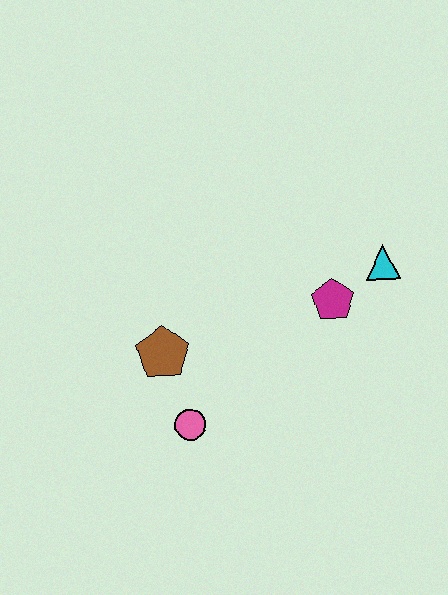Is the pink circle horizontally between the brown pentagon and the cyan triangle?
Yes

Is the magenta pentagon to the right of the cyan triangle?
No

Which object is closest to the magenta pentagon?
The cyan triangle is closest to the magenta pentagon.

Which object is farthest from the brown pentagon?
The cyan triangle is farthest from the brown pentagon.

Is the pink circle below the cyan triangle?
Yes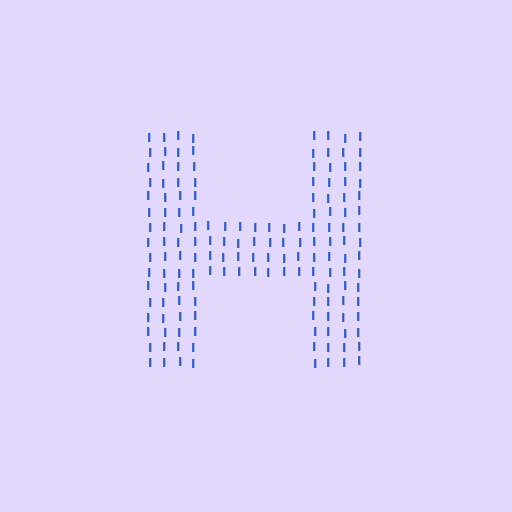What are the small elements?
The small elements are letter I's.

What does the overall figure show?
The overall figure shows the letter H.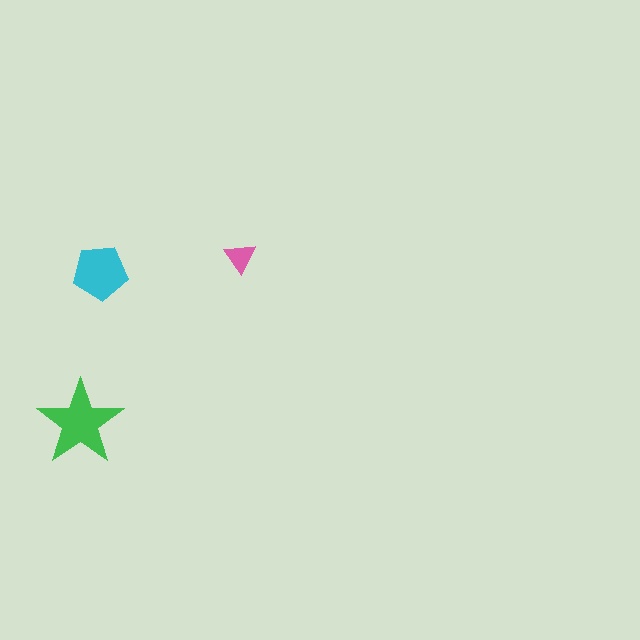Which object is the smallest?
The pink triangle.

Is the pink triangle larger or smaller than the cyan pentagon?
Smaller.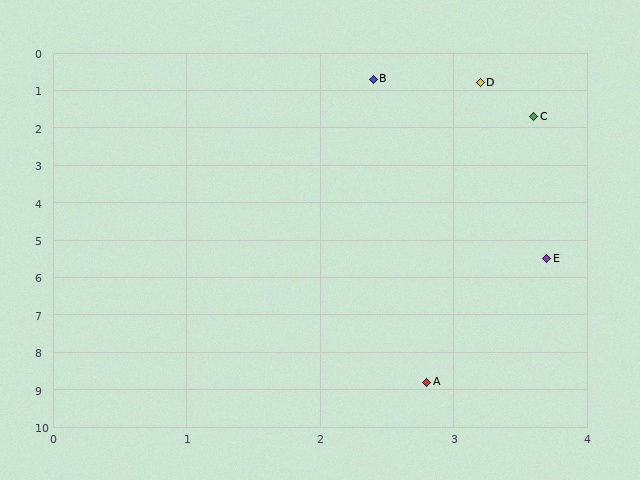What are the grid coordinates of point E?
Point E is at approximately (3.7, 5.5).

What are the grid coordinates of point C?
Point C is at approximately (3.6, 1.7).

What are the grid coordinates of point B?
Point B is at approximately (2.4, 0.7).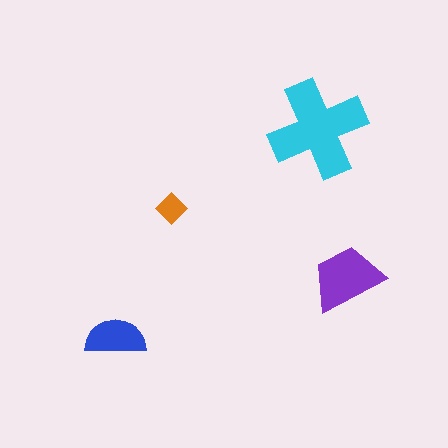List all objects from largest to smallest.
The cyan cross, the purple trapezoid, the blue semicircle, the orange diamond.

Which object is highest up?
The cyan cross is topmost.